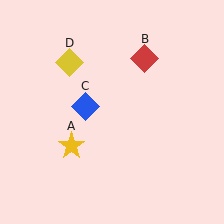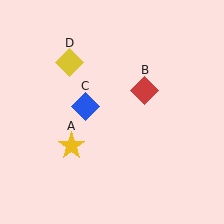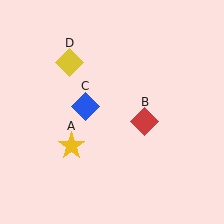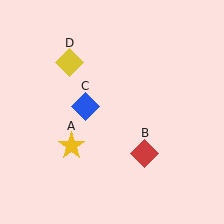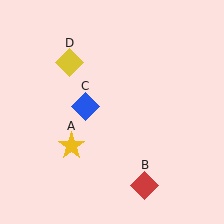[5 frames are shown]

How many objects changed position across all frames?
1 object changed position: red diamond (object B).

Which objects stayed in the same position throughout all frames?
Yellow star (object A) and blue diamond (object C) and yellow diamond (object D) remained stationary.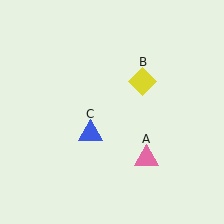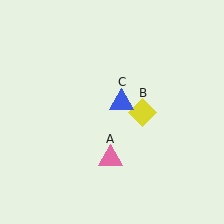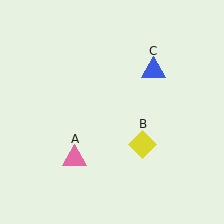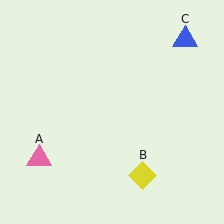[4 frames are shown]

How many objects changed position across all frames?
3 objects changed position: pink triangle (object A), yellow diamond (object B), blue triangle (object C).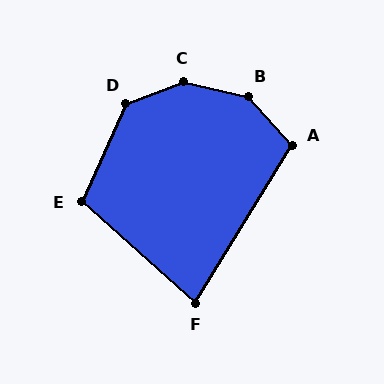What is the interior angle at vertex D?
Approximately 135 degrees (obtuse).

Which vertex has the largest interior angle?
C, at approximately 146 degrees.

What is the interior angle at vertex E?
Approximately 108 degrees (obtuse).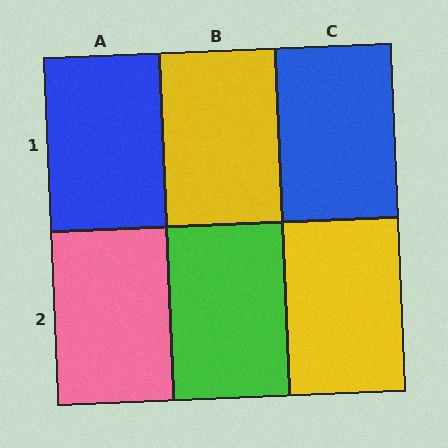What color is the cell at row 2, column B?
Green.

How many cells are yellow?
2 cells are yellow.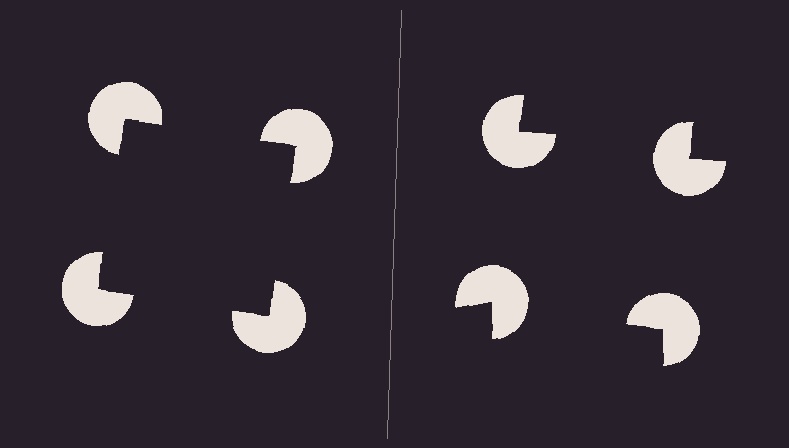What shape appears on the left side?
An illusory square.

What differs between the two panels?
The pac-man discs are positioned identically on both sides; only the wedge orientations differ. On the left they align to a square; on the right they are misaligned.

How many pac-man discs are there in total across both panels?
8 — 4 on each side.